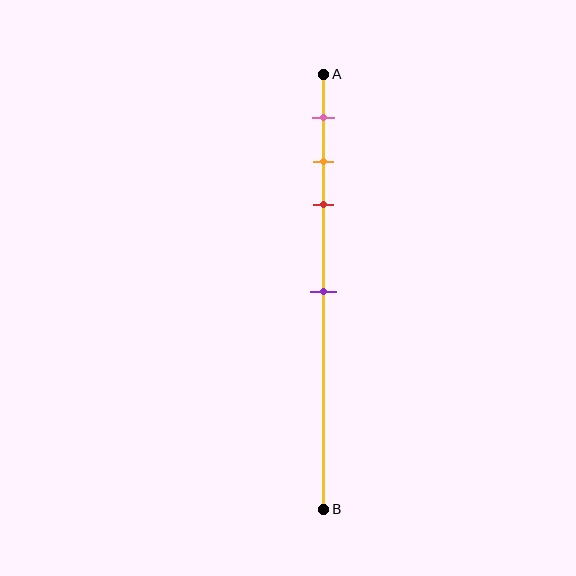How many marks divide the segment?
There are 4 marks dividing the segment.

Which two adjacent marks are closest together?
The orange and red marks are the closest adjacent pair.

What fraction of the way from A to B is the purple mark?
The purple mark is approximately 50% (0.5) of the way from A to B.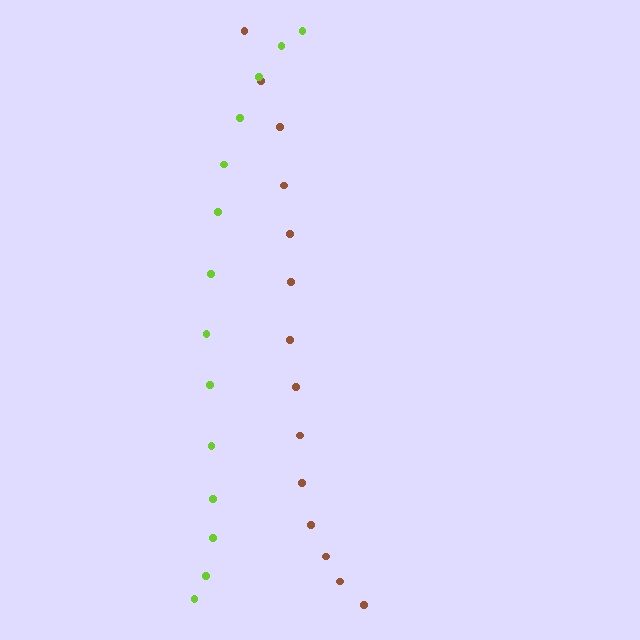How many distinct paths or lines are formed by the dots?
There are 2 distinct paths.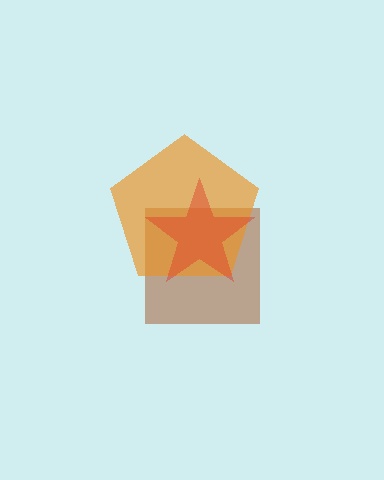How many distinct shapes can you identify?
There are 3 distinct shapes: a brown square, an orange pentagon, a red star.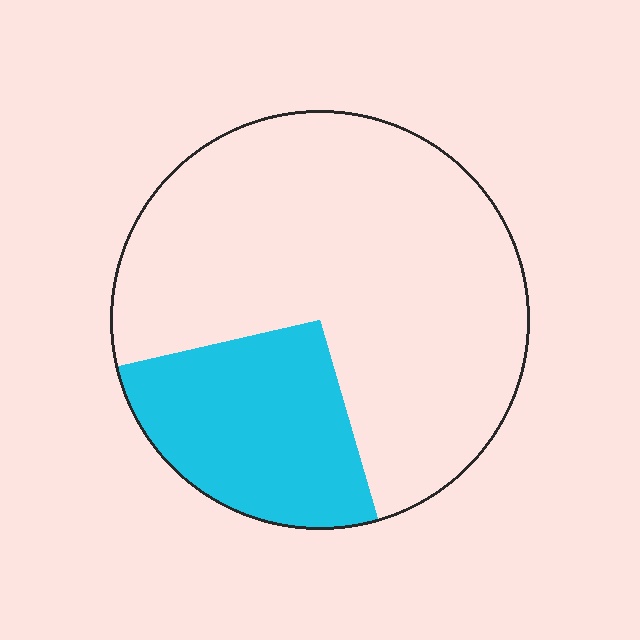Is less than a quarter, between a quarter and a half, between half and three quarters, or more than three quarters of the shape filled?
Between a quarter and a half.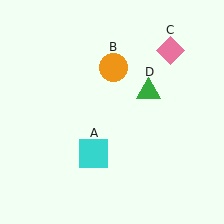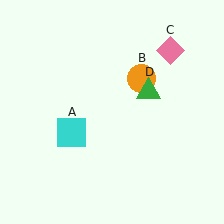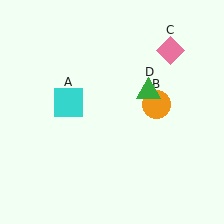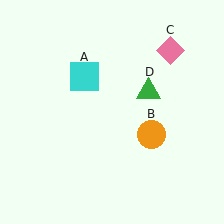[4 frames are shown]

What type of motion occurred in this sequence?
The cyan square (object A), orange circle (object B) rotated clockwise around the center of the scene.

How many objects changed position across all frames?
2 objects changed position: cyan square (object A), orange circle (object B).